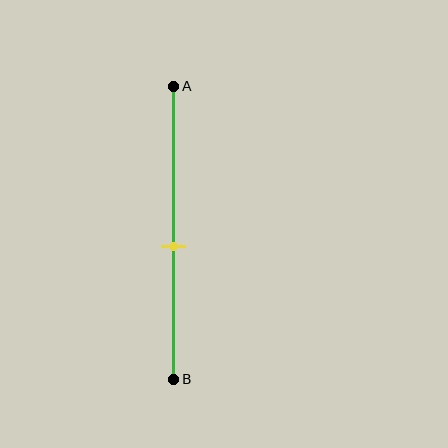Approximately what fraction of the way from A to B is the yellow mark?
The yellow mark is approximately 55% of the way from A to B.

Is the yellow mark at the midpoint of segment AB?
No, the mark is at about 55% from A, not at the 50% midpoint.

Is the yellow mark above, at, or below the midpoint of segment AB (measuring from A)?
The yellow mark is below the midpoint of segment AB.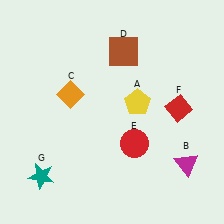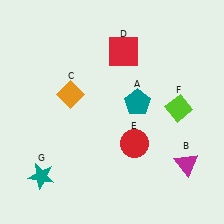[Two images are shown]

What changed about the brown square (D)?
In Image 1, D is brown. In Image 2, it changed to red.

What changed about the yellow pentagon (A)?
In Image 1, A is yellow. In Image 2, it changed to teal.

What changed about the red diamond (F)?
In Image 1, F is red. In Image 2, it changed to lime.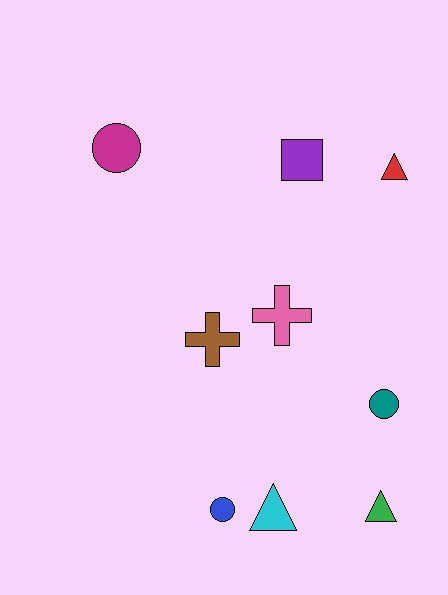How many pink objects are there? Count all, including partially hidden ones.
There is 1 pink object.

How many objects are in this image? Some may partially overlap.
There are 9 objects.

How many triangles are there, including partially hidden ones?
There are 3 triangles.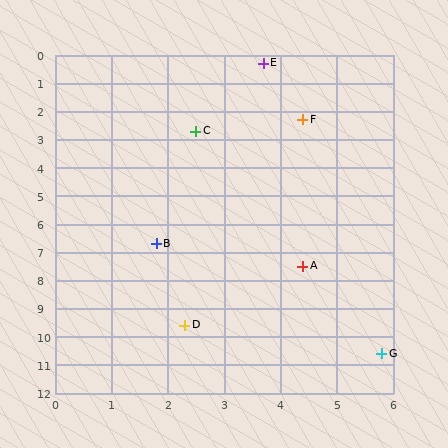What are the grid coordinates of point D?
Point D is at approximately (2.3, 9.6).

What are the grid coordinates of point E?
Point E is at approximately (3.7, 0.3).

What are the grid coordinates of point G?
Point G is at approximately (5.8, 10.6).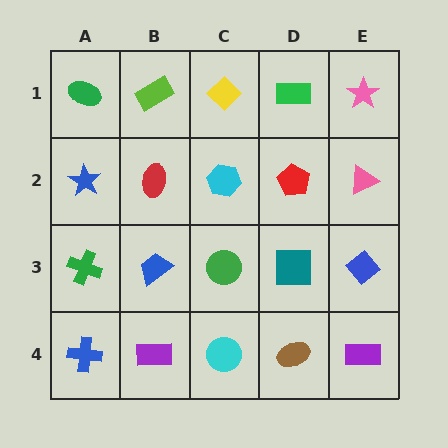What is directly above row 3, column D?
A red pentagon.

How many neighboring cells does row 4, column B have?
3.